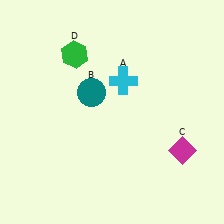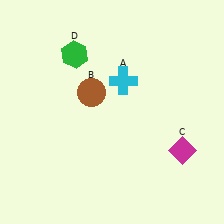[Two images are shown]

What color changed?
The circle (B) changed from teal in Image 1 to brown in Image 2.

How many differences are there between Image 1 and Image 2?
There is 1 difference between the two images.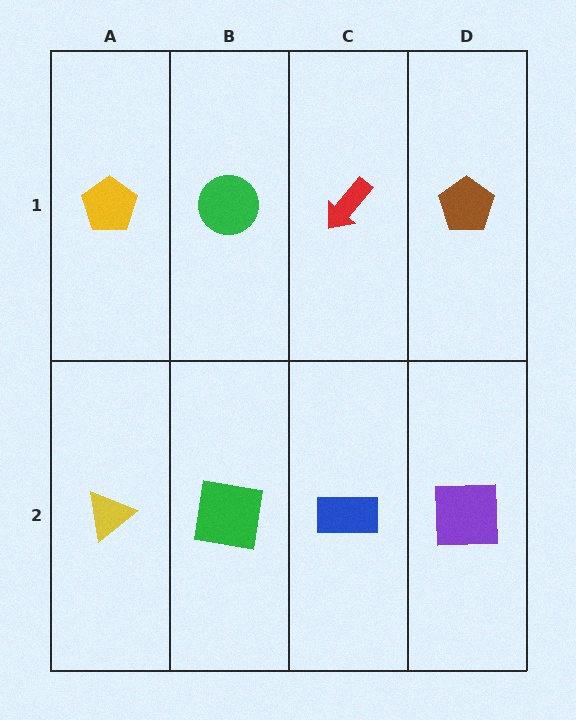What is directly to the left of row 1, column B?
A yellow pentagon.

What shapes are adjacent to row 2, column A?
A yellow pentagon (row 1, column A), a green square (row 2, column B).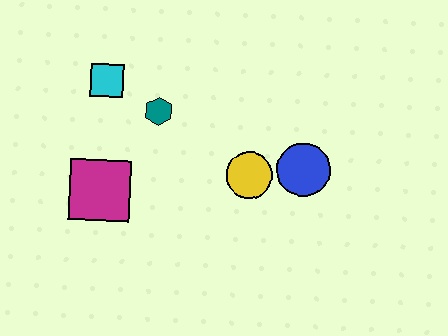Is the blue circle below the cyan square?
Yes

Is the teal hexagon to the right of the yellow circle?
No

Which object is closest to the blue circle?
The yellow circle is closest to the blue circle.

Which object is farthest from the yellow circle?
The cyan square is farthest from the yellow circle.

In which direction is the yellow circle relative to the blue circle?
The yellow circle is to the left of the blue circle.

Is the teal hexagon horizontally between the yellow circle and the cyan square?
Yes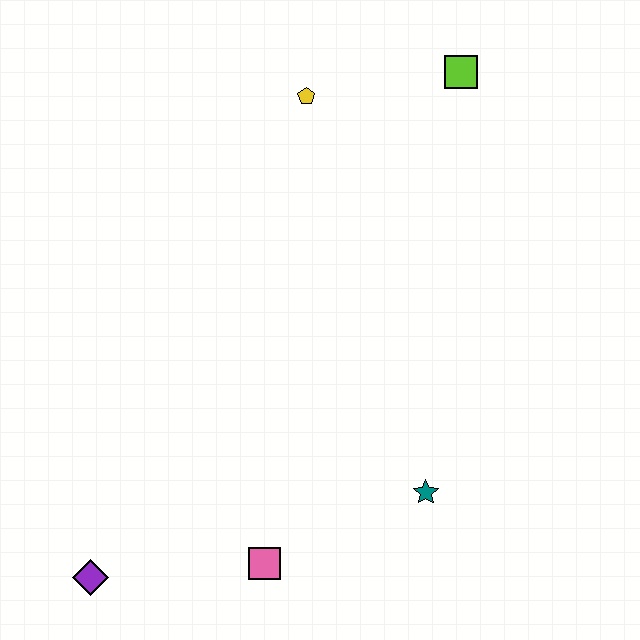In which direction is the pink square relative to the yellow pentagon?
The pink square is below the yellow pentagon.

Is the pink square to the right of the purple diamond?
Yes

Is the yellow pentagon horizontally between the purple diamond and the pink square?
No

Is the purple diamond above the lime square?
No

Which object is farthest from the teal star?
The lime square is farthest from the teal star.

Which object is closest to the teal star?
The pink square is closest to the teal star.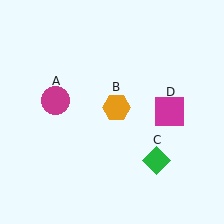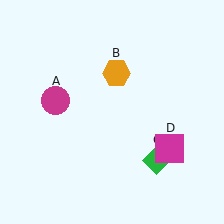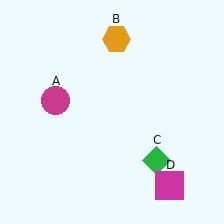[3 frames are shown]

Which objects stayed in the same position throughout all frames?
Magenta circle (object A) and green diamond (object C) remained stationary.